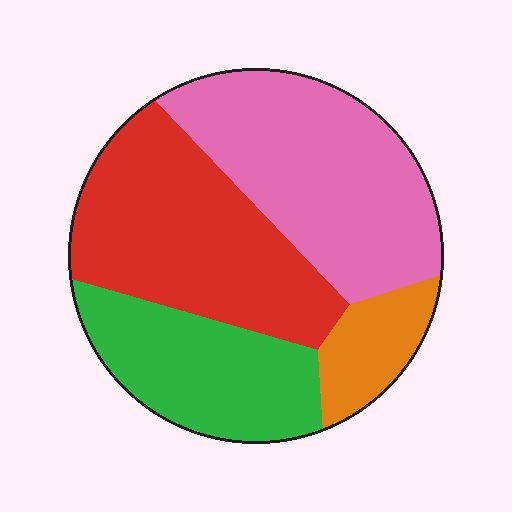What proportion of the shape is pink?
Pink covers 35% of the shape.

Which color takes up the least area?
Orange, at roughly 10%.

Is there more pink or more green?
Pink.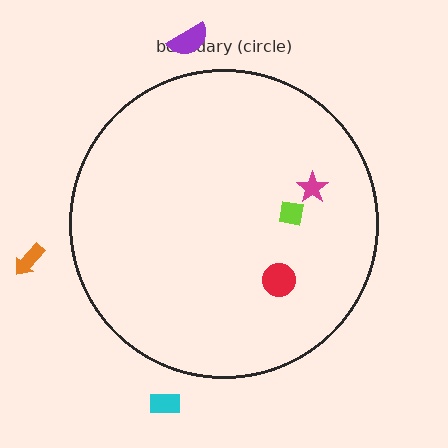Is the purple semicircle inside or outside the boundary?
Outside.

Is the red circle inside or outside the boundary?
Inside.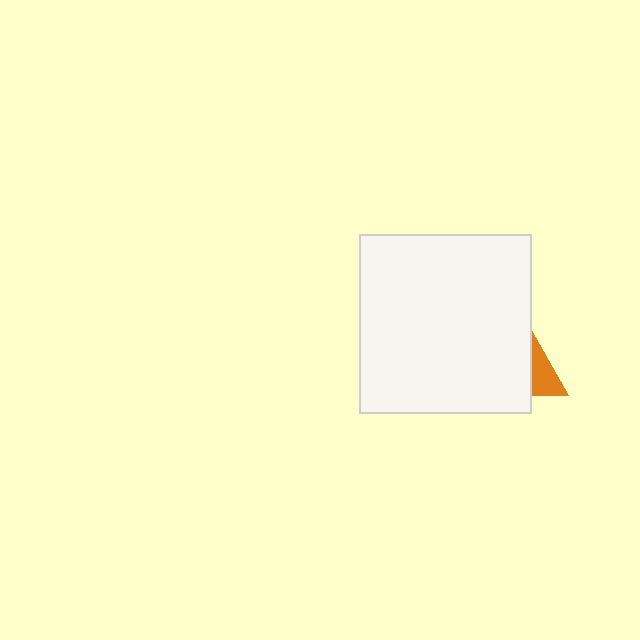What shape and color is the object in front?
The object in front is a white rectangle.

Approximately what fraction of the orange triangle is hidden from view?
Roughly 66% of the orange triangle is hidden behind the white rectangle.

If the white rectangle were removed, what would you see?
You would see the complete orange triangle.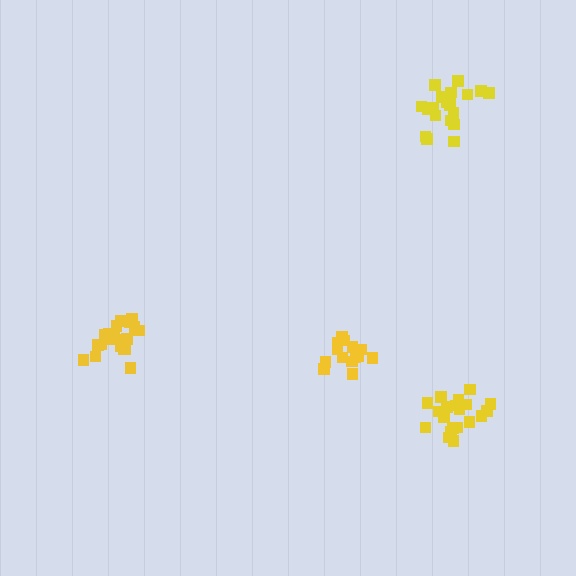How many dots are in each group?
Group 1: 20 dots, Group 2: 20 dots, Group 3: 20 dots, Group 4: 16 dots (76 total).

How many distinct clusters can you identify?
There are 4 distinct clusters.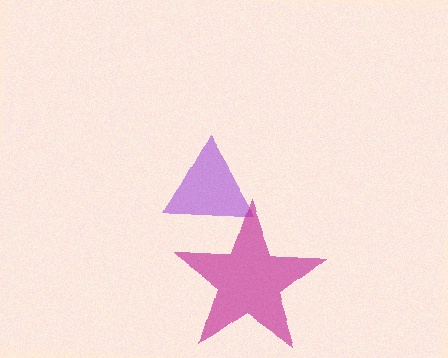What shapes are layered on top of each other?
The layered shapes are: a purple triangle, a magenta star.